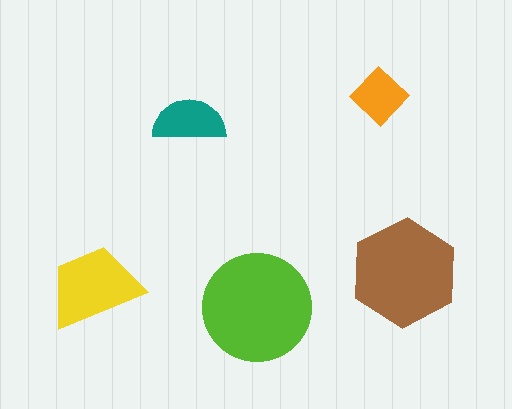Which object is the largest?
The lime circle.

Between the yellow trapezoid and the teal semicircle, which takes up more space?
The yellow trapezoid.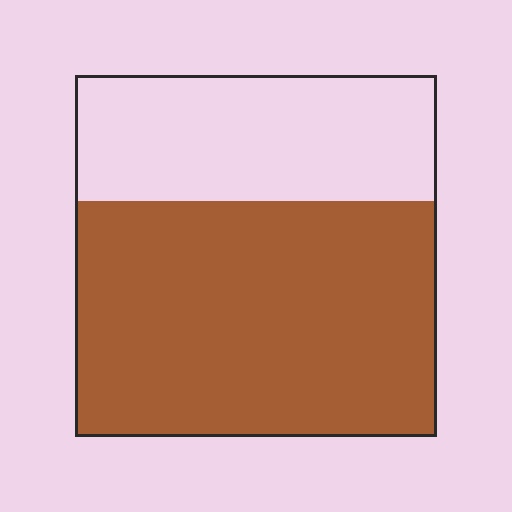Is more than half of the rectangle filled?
Yes.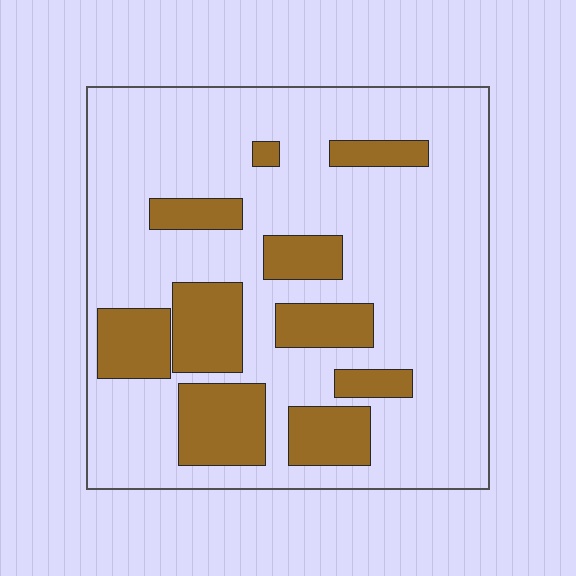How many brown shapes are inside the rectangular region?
10.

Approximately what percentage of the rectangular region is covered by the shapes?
Approximately 25%.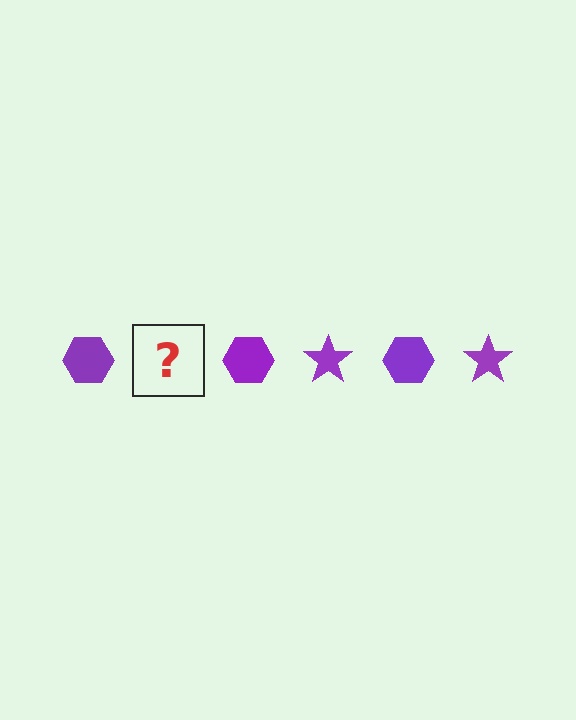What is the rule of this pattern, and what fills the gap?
The rule is that the pattern cycles through hexagon, star shapes in purple. The gap should be filled with a purple star.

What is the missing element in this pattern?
The missing element is a purple star.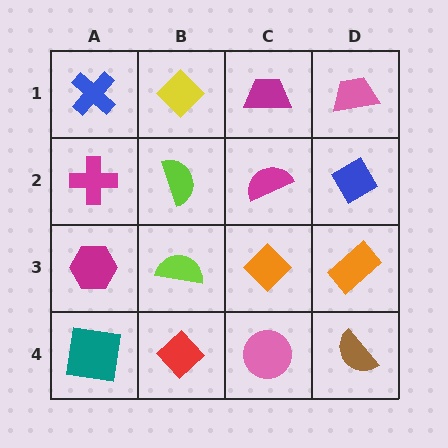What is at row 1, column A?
A blue cross.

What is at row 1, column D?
A pink trapezoid.